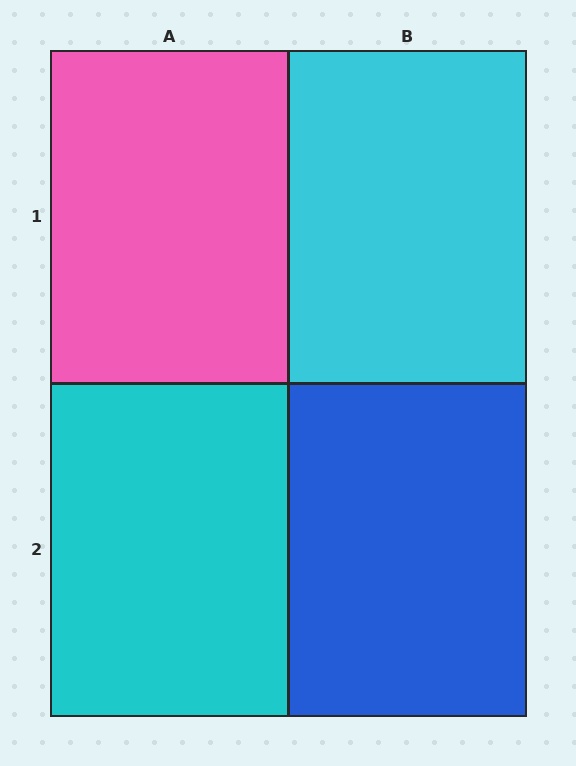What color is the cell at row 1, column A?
Pink.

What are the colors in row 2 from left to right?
Cyan, blue.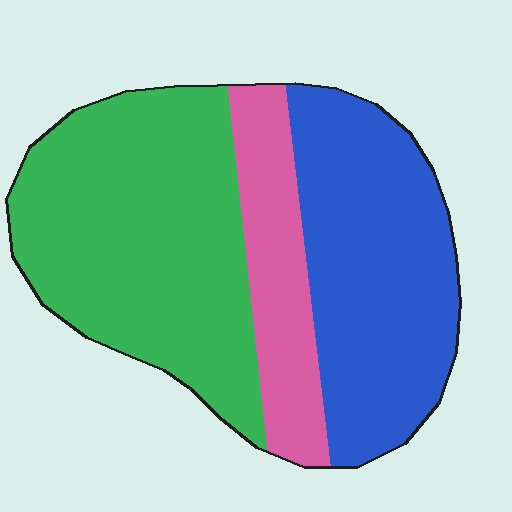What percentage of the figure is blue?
Blue takes up between a third and a half of the figure.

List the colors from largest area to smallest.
From largest to smallest: green, blue, pink.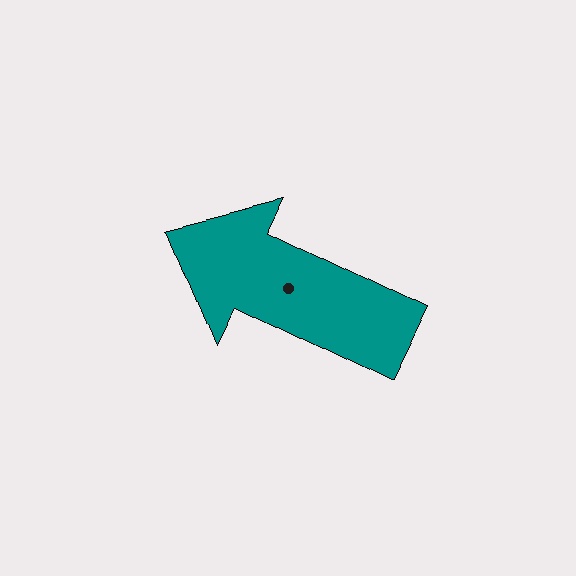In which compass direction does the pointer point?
Northwest.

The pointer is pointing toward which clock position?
Roughly 10 o'clock.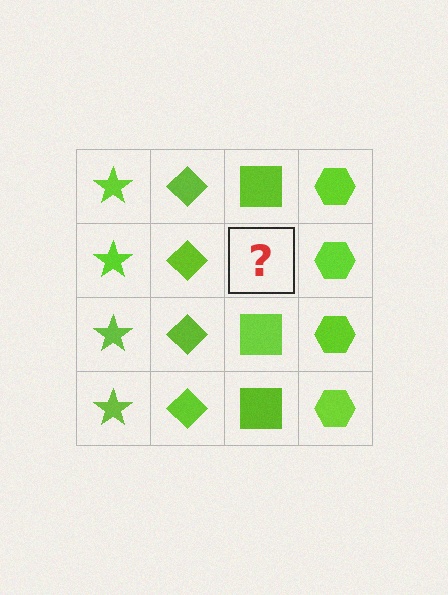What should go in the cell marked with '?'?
The missing cell should contain a lime square.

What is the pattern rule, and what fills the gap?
The rule is that each column has a consistent shape. The gap should be filled with a lime square.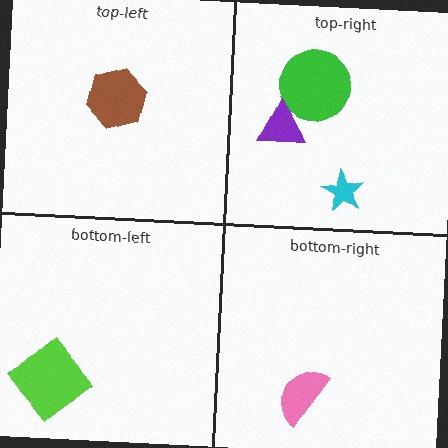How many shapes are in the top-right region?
3.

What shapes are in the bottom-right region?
The pink semicircle.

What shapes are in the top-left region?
The brown hexagon.